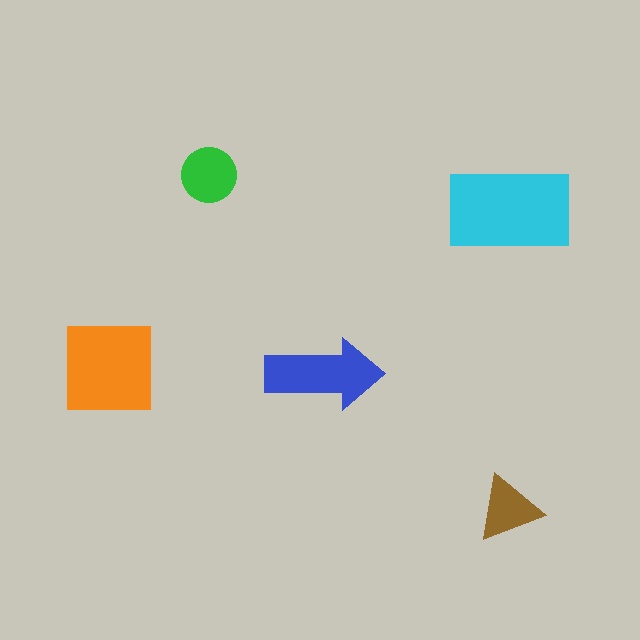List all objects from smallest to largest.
The brown triangle, the green circle, the blue arrow, the orange square, the cyan rectangle.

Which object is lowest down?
The brown triangle is bottommost.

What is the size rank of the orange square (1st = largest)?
2nd.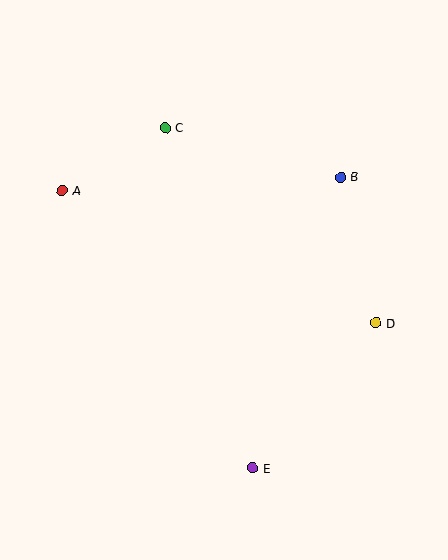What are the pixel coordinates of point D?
Point D is at (376, 323).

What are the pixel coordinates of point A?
Point A is at (63, 191).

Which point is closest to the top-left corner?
Point A is closest to the top-left corner.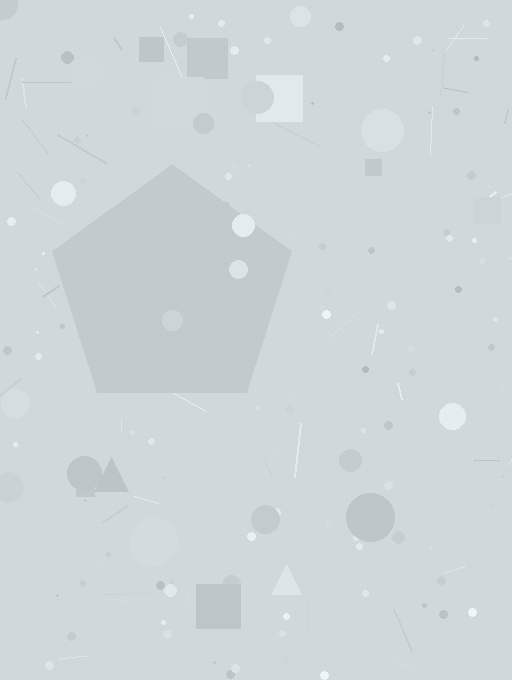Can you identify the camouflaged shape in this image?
The camouflaged shape is a pentagon.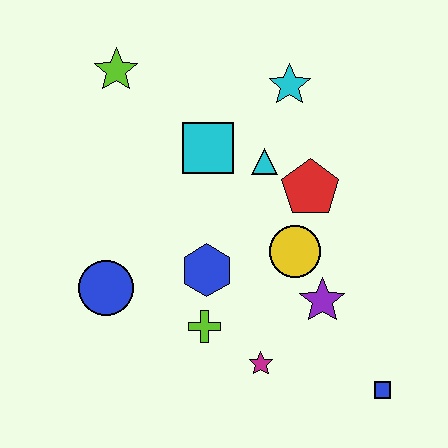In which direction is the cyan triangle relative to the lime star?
The cyan triangle is to the right of the lime star.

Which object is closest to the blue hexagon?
The lime cross is closest to the blue hexagon.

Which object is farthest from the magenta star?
The lime star is farthest from the magenta star.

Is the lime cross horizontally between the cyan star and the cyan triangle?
No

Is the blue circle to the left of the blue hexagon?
Yes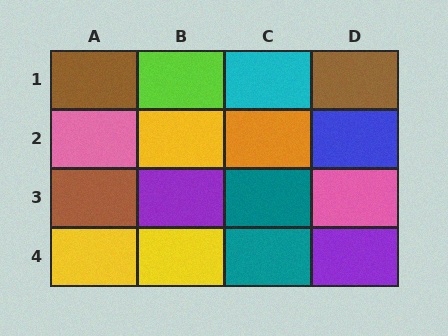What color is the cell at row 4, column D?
Purple.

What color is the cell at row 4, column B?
Yellow.